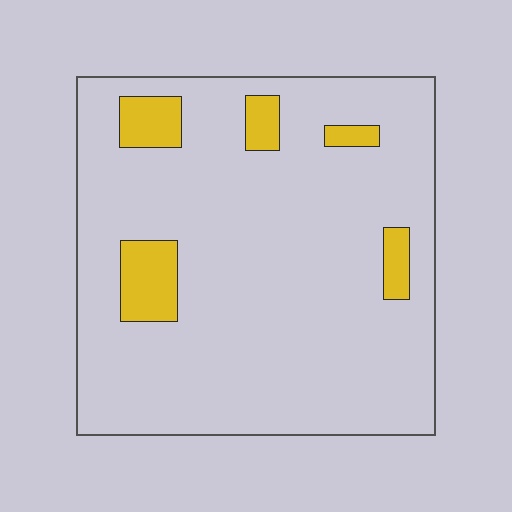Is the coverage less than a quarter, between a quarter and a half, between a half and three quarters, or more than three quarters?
Less than a quarter.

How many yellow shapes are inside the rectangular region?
5.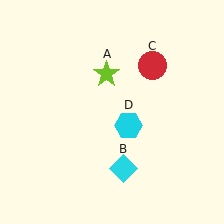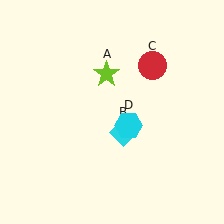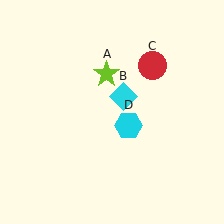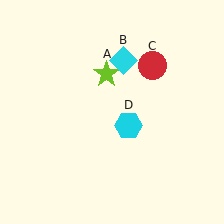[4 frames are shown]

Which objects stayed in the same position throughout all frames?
Lime star (object A) and red circle (object C) and cyan hexagon (object D) remained stationary.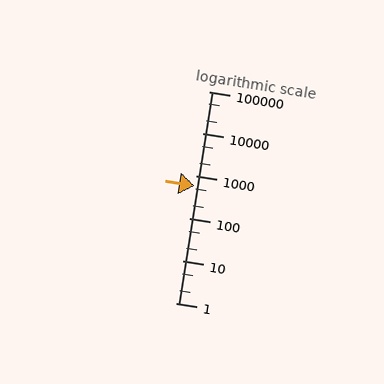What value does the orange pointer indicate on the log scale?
The pointer indicates approximately 580.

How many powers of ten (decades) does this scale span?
The scale spans 5 decades, from 1 to 100000.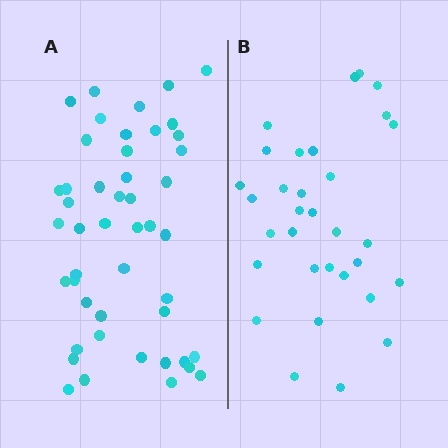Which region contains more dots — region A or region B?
Region A (the left region) has more dots.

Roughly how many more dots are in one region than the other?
Region A has approximately 15 more dots than region B.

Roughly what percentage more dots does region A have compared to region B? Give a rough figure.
About 45% more.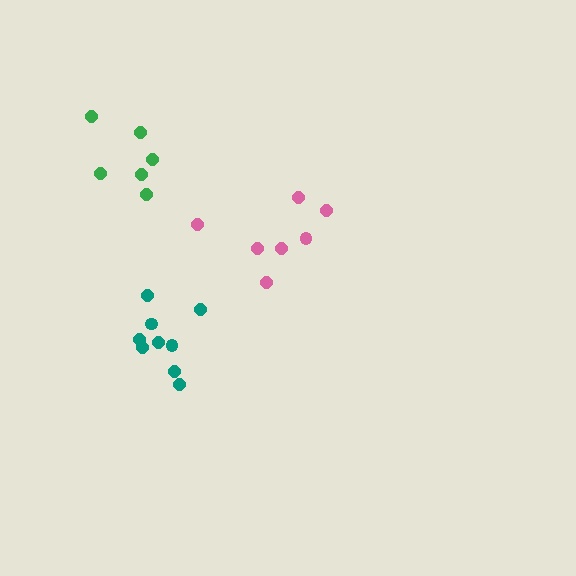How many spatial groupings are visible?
There are 3 spatial groupings.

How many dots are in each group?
Group 1: 7 dots, Group 2: 6 dots, Group 3: 9 dots (22 total).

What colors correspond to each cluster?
The clusters are colored: pink, green, teal.